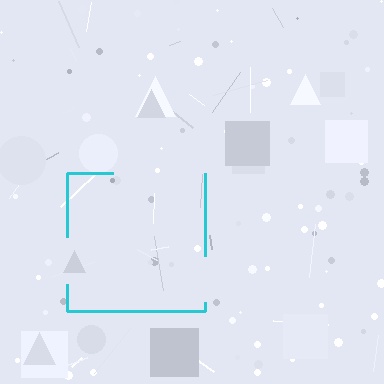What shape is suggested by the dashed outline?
The dashed outline suggests a square.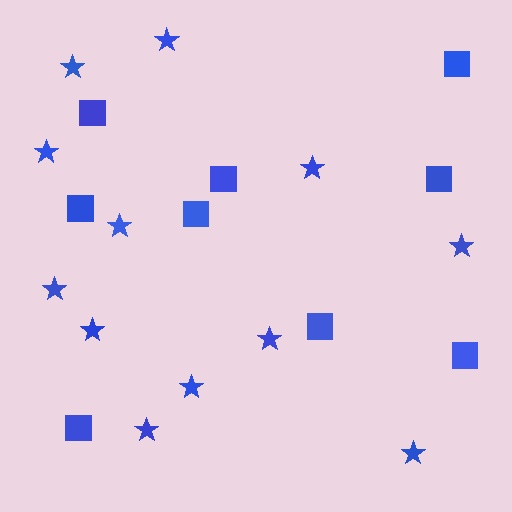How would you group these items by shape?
There are 2 groups: one group of stars (12) and one group of squares (9).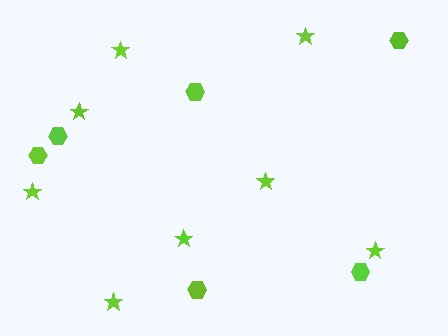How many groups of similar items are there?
There are 2 groups: one group of stars (8) and one group of hexagons (6).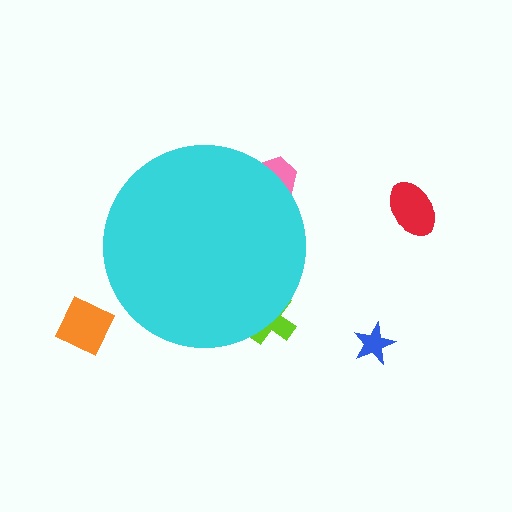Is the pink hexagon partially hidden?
Yes, the pink hexagon is partially hidden behind the cyan circle.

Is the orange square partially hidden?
No, the orange square is fully visible.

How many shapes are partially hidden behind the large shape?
2 shapes are partially hidden.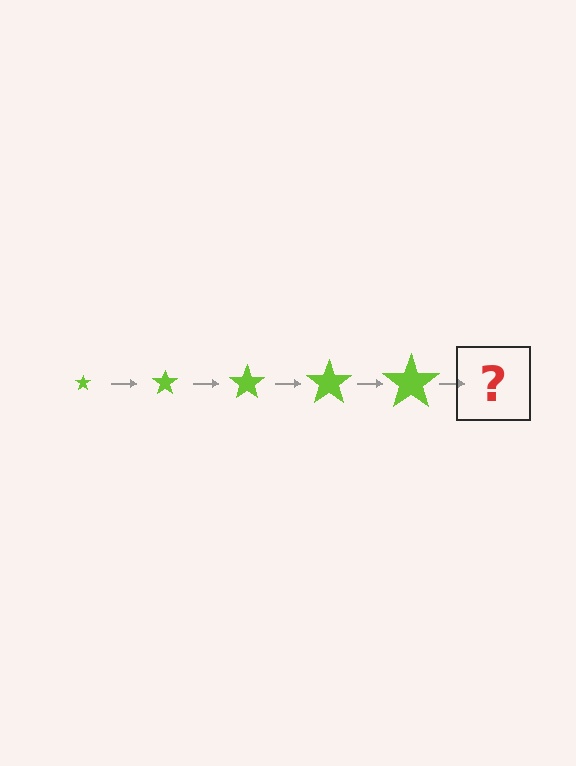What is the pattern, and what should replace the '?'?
The pattern is that the star gets progressively larger each step. The '?' should be a lime star, larger than the previous one.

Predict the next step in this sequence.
The next step is a lime star, larger than the previous one.